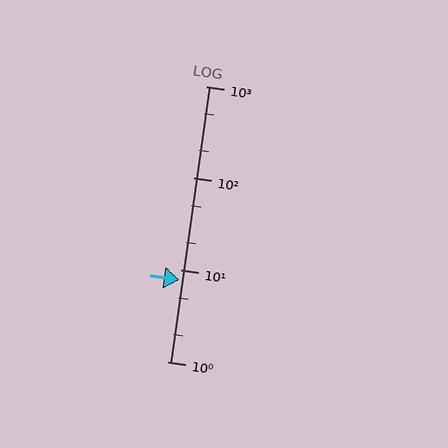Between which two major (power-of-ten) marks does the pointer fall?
The pointer is between 1 and 10.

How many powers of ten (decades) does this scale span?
The scale spans 3 decades, from 1 to 1000.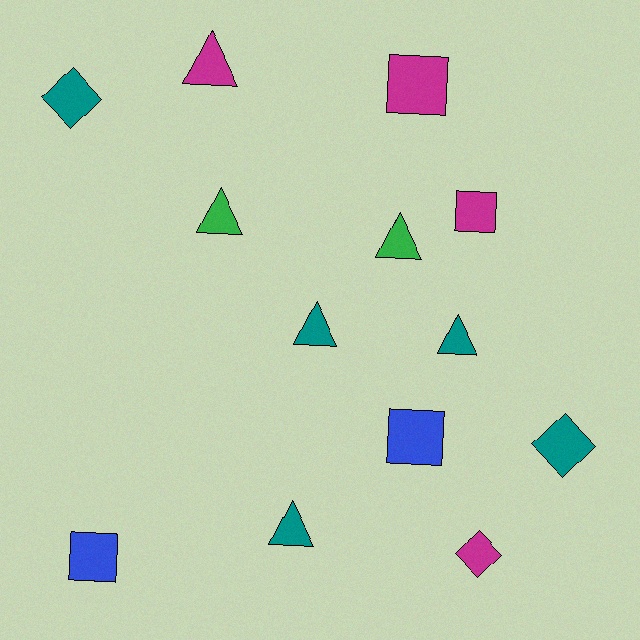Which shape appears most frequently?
Triangle, with 6 objects.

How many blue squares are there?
There are 2 blue squares.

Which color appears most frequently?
Teal, with 5 objects.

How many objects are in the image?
There are 13 objects.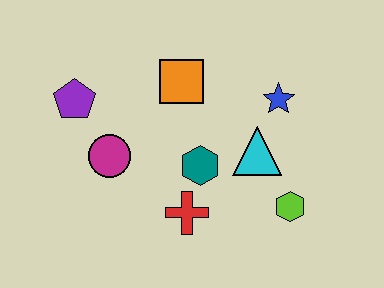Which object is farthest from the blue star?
The purple pentagon is farthest from the blue star.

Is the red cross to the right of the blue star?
No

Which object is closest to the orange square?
The teal hexagon is closest to the orange square.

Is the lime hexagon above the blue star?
No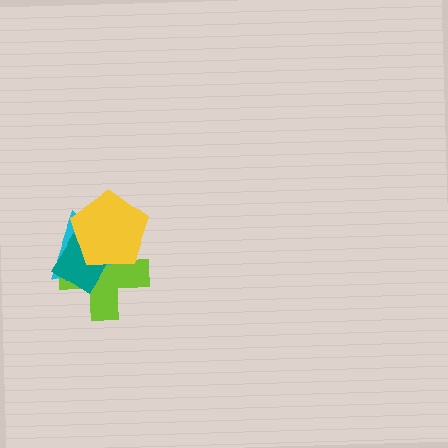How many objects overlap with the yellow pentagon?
3 objects overlap with the yellow pentagon.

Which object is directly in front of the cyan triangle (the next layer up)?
The teal diamond is directly in front of the cyan triangle.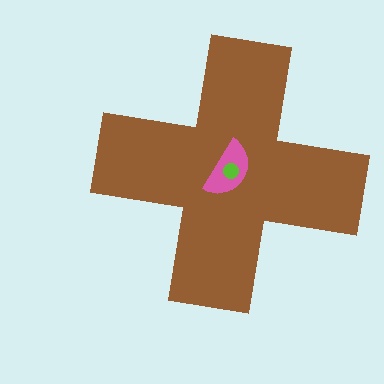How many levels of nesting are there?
3.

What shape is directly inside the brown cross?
The pink semicircle.